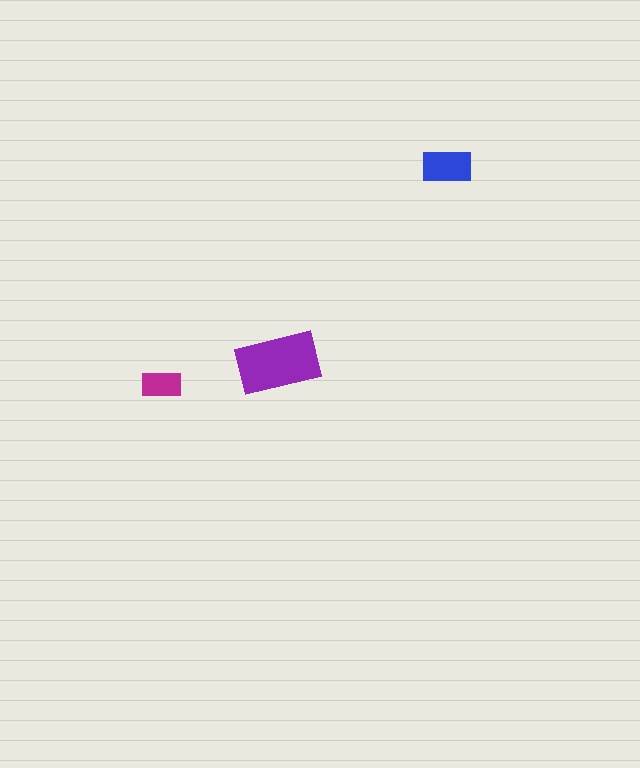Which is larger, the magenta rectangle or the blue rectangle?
The blue one.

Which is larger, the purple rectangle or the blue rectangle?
The purple one.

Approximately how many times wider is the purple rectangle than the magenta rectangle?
About 2 times wider.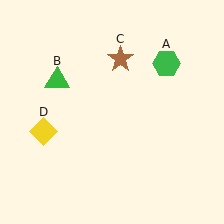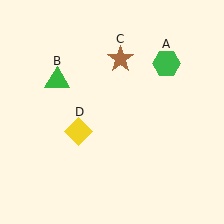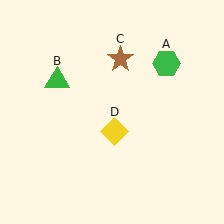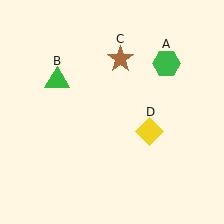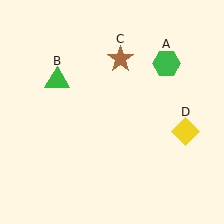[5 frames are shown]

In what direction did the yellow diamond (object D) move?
The yellow diamond (object D) moved right.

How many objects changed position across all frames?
1 object changed position: yellow diamond (object D).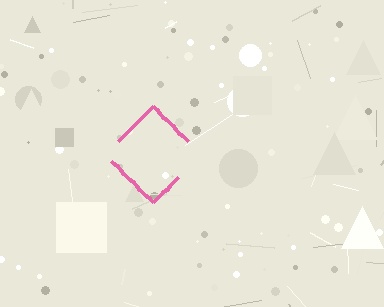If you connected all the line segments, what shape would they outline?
They would outline a diamond.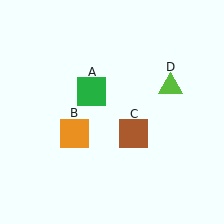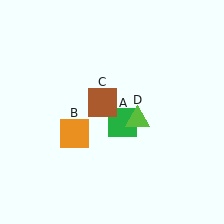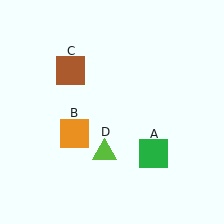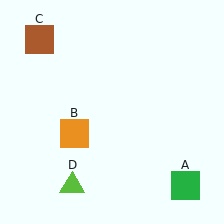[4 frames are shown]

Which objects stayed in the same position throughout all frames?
Orange square (object B) remained stationary.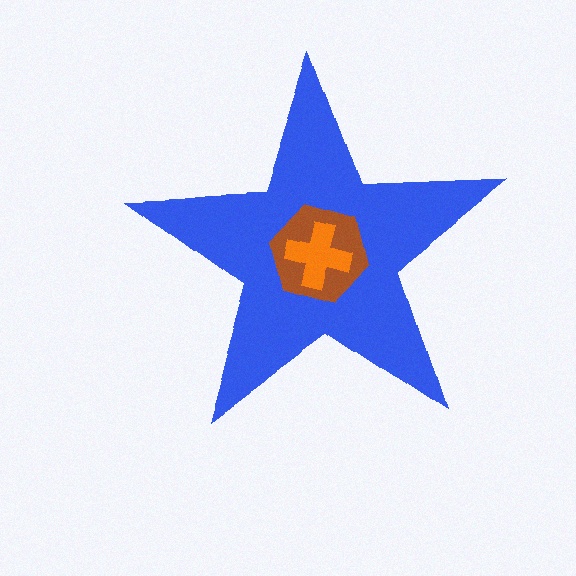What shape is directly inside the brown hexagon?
The orange cross.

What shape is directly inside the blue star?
The brown hexagon.